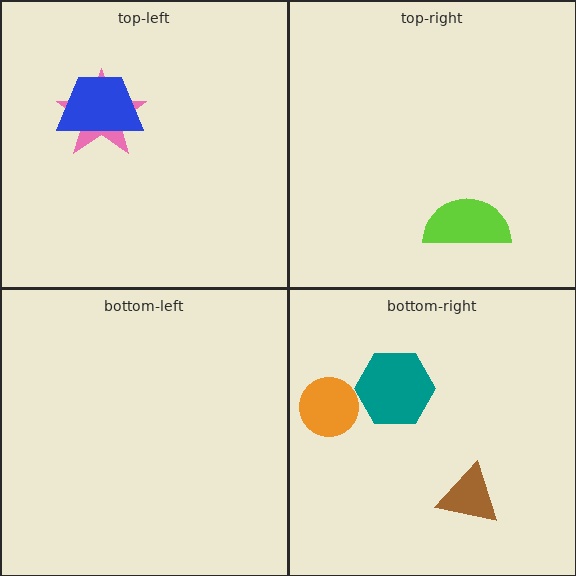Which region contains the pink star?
The top-left region.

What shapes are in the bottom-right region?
The teal hexagon, the orange circle, the brown triangle.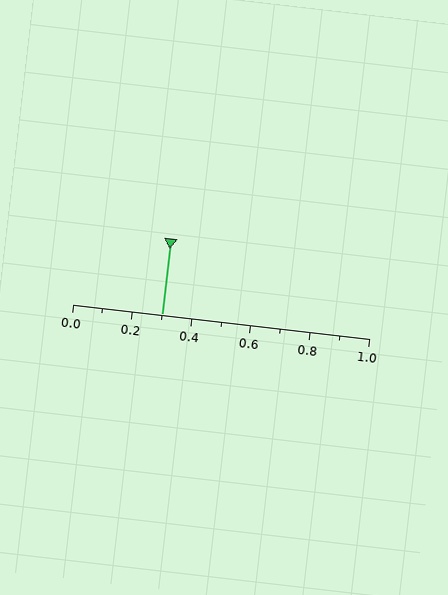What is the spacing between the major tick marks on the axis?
The major ticks are spaced 0.2 apart.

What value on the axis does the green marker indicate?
The marker indicates approximately 0.3.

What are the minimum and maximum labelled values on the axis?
The axis runs from 0.0 to 1.0.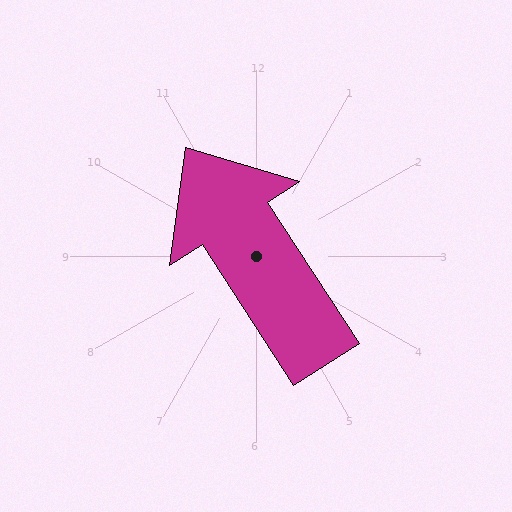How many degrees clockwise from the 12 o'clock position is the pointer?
Approximately 327 degrees.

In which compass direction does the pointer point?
Northwest.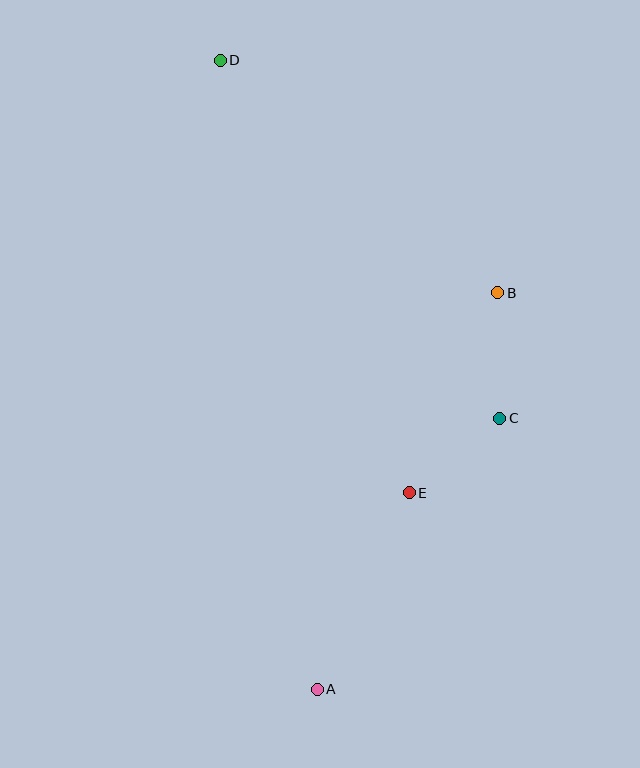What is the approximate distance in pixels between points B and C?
The distance between B and C is approximately 125 pixels.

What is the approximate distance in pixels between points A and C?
The distance between A and C is approximately 327 pixels.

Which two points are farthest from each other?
Points A and D are farthest from each other.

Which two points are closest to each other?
Points C and E are closest to each other.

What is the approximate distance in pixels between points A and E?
The distance between A and E is approximately 217 pixels.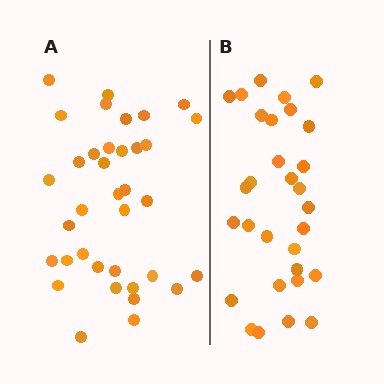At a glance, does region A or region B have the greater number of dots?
Region A (the left region) has more dots.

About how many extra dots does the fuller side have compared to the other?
Region A has about 6 more dots than region B.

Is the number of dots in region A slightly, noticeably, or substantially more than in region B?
Region A has only slightly more — the two regions are fairly close. The ratio is roughly 1.2 to 1.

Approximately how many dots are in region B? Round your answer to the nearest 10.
About 30 dots.